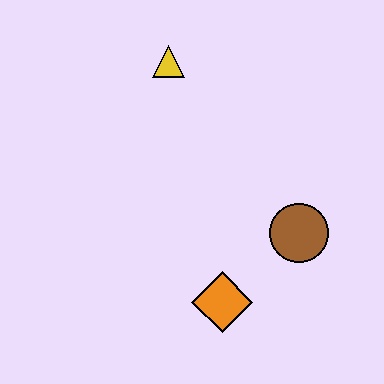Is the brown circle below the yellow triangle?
Yes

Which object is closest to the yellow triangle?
The brown circle is closest to the yellow triangle.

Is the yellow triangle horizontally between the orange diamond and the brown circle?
No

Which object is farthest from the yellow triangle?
The orange diamond is farthest from the yellow triangle.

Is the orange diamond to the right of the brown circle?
No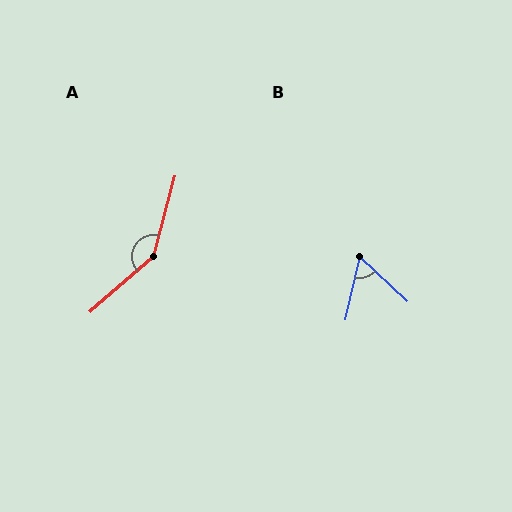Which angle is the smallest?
B, at approximately 60 degrees.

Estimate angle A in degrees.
Approximately 146 degrees.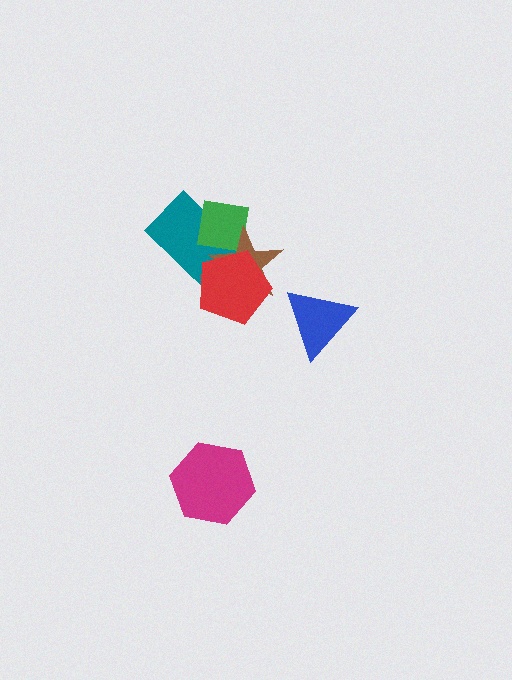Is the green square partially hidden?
Yes, it is partially covered by another shape.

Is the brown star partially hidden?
Yes, it is partially covered by another shape.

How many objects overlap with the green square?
3 objects overlap with the green square.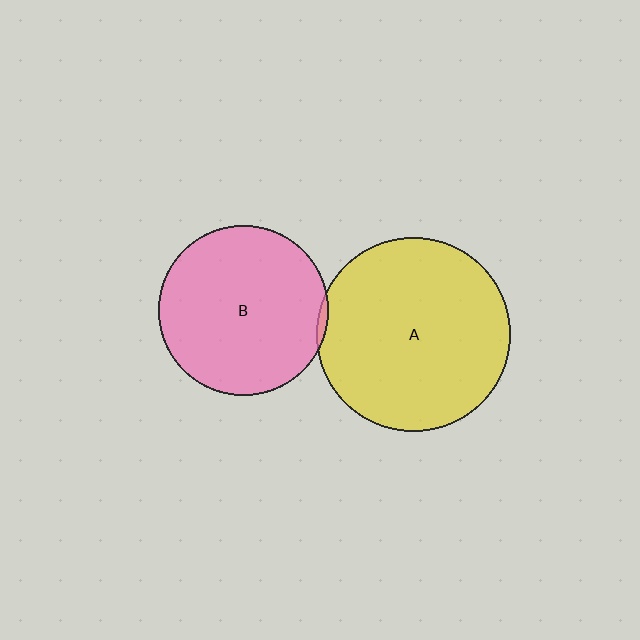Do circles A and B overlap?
Yes.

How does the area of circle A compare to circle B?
Approximately 1.3 times.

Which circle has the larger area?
Circle A (yellow).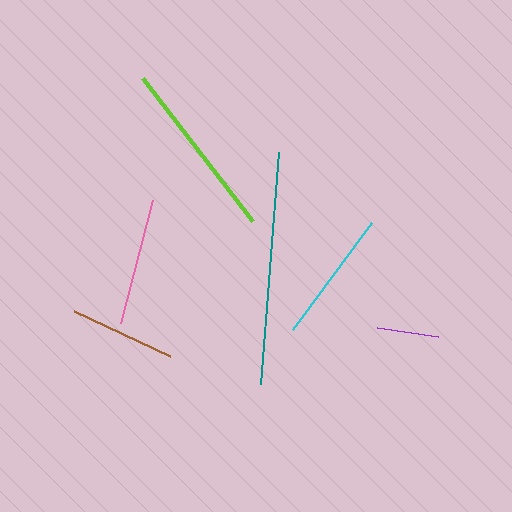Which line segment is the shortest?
The purple line is the shortest at approximately 61 pixels.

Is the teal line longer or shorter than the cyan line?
The teal line is longer than the cyan line.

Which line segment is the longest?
The teal line is the longest at approximately 233 pixels.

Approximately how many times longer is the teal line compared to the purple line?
The teal line is approximately 3.8 times the length of the purple line.